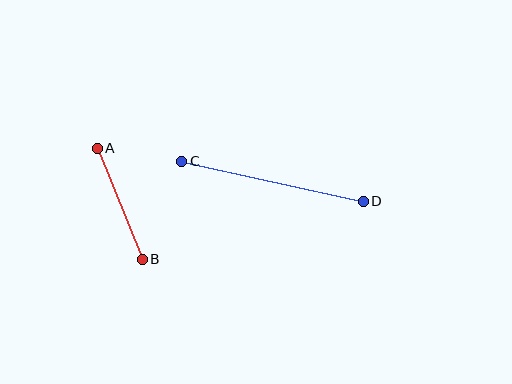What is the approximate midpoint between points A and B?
The midpoint is at approximately (120, 204) pixels.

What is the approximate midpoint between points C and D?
The midpoint is at approximately (273, 181) pixels.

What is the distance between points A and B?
The distance is approximately 120 pixels.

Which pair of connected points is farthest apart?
Points C and D are farthest apart.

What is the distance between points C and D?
The distance is approximately 186 pixels.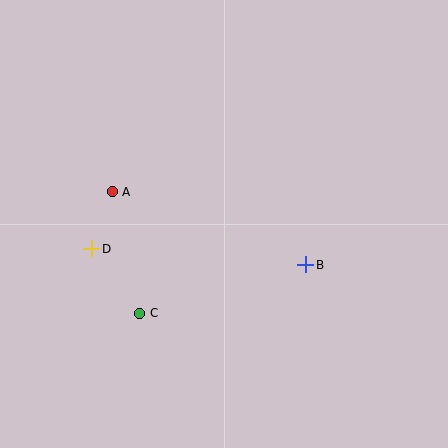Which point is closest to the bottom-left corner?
Point C is closest to the bottom-left corner.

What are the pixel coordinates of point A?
Point A is at (112, 192).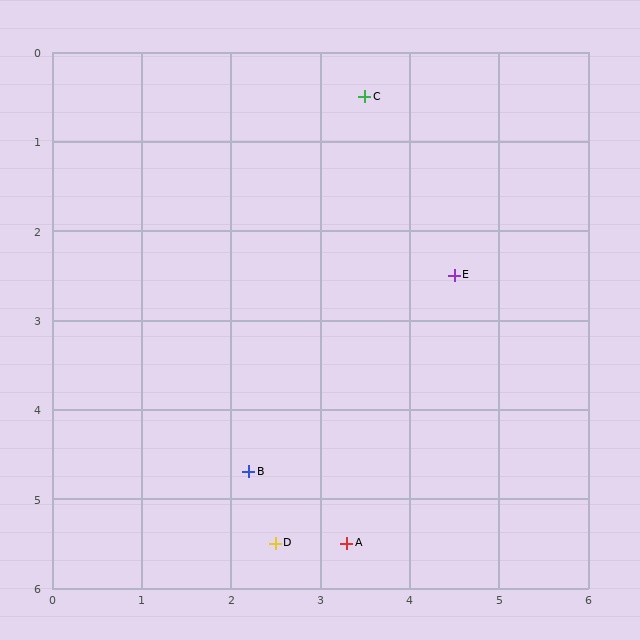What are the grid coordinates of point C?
Point C is at approximately (3.5, 0.5).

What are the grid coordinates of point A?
Point A is at approximately (3.3, 5.5).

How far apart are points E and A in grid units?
Points E and A are about 3.2 grid units apart.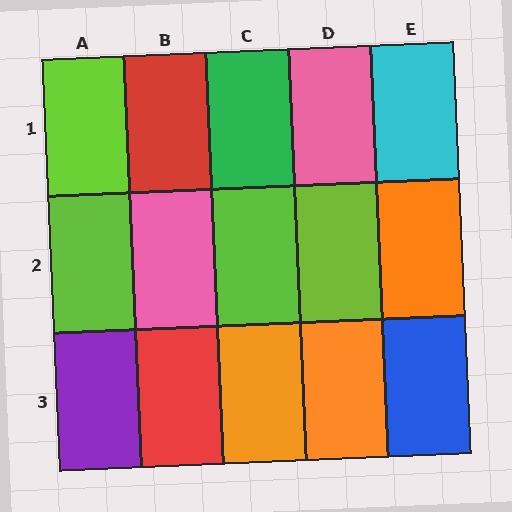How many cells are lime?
4 cells are lime.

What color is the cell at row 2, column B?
Pink.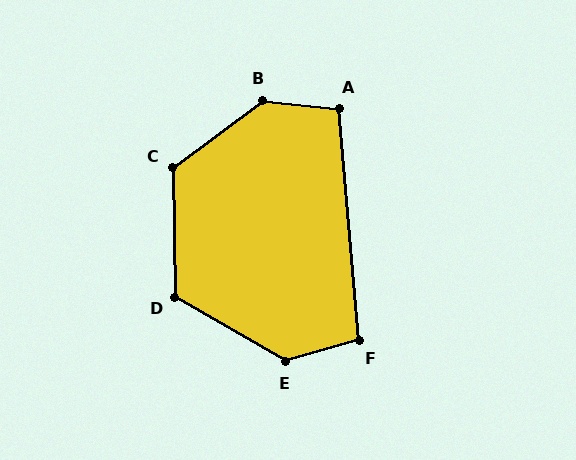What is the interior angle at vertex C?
Approximately 125 degrees (obtuse).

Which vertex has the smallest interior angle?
A, at approximately 101 degrees.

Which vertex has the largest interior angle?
B, at approximately 138 degrees.